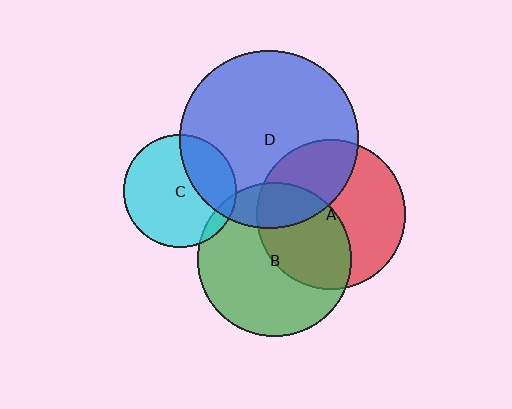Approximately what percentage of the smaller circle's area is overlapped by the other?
Approximately 45%.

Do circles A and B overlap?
Yes.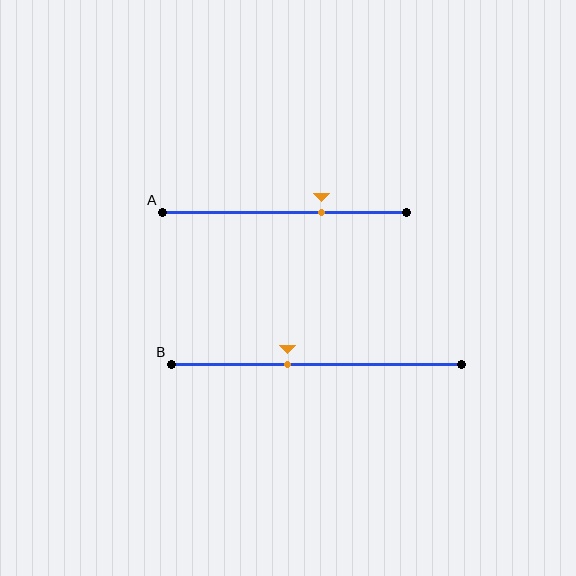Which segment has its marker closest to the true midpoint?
Segment B has its marker closest to the true midpoint.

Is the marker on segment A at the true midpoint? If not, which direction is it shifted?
No, the marker on segment A is shifted to the right by about 15% of the segment length.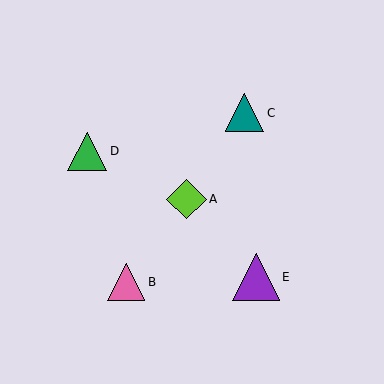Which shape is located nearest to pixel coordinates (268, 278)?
The purple triangle (labeled E) at (256, 277) is nearest to that location.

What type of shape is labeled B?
Shape B is a pink triangle.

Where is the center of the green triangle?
The center of the green triangle is at (87, 151).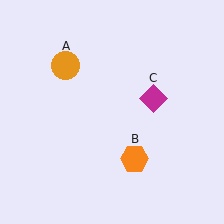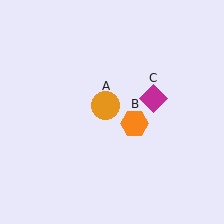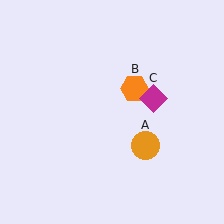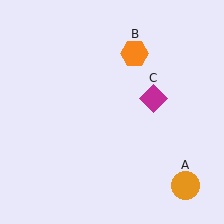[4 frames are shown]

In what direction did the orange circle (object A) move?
The orange circle (object A) moved down and to the right.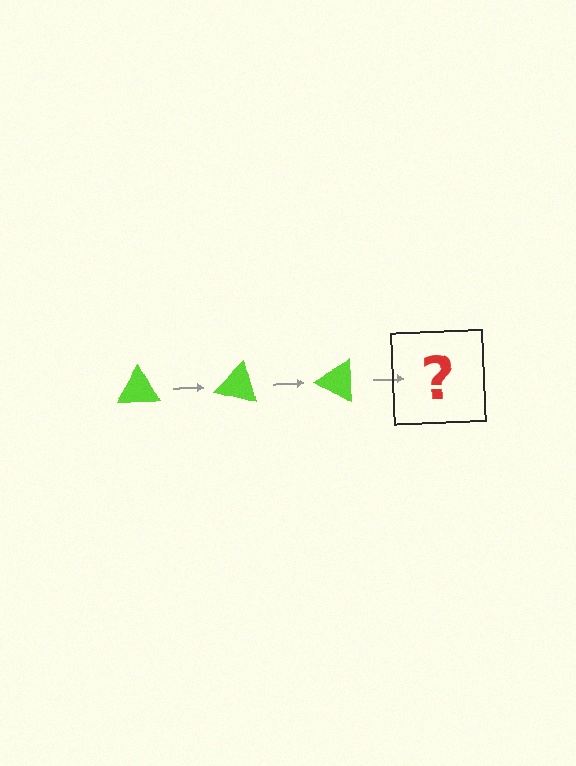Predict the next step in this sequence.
The next step is a lime triangle rotated 45 degrees.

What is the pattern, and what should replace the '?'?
The pattern is that the triangle rotates 15 degrees each step. The '?' should be a lime triangle rotated 45 degrees.